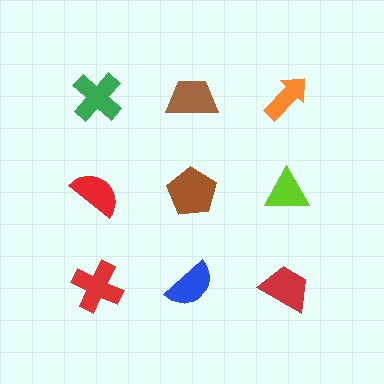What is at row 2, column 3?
A lime triangle.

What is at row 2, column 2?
A brown pentagon.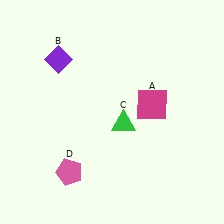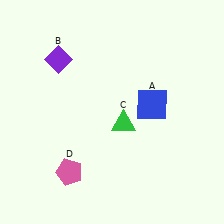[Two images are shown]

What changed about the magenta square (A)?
In Image 1, A is magenta. In Image 2, it changed to blue.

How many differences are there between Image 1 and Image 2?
There is 1 difference between the two images.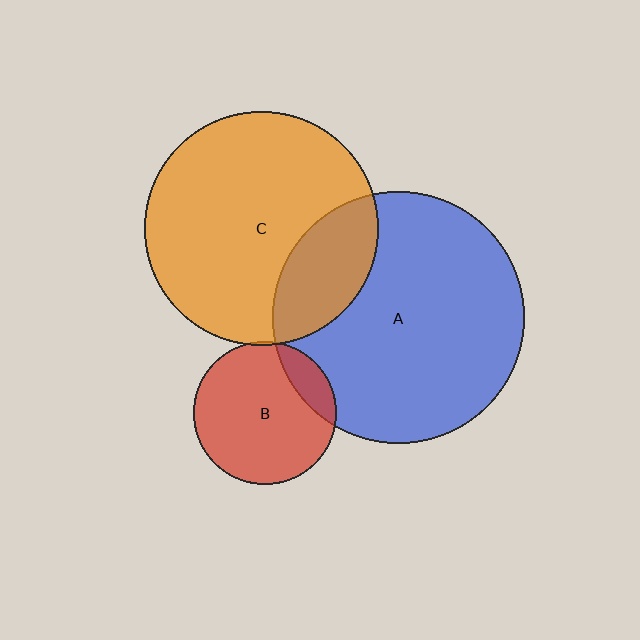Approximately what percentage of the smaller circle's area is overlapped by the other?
Approximately 25%.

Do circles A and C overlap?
Yes.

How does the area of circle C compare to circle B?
Approximately 2.7 times.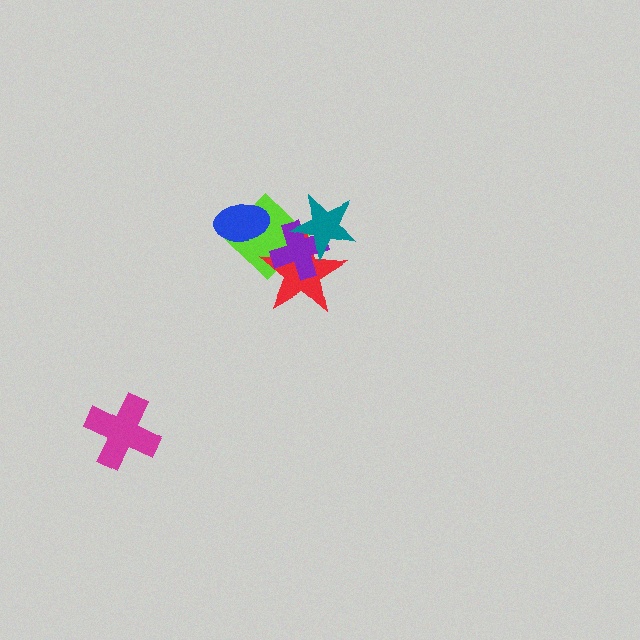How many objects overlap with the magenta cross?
0 objects overlap with the magenta cross.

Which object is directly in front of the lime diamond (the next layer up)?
The red star is directly in front of the lime diamond.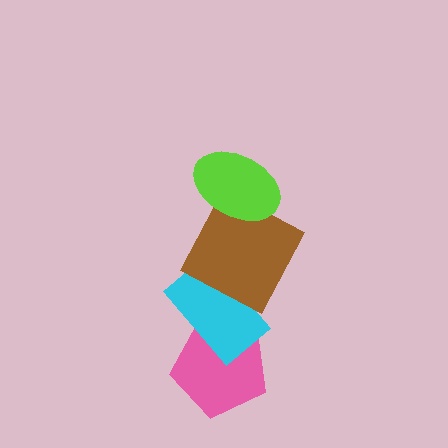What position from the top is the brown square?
The brown square is 2nd from the top.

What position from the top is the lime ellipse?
The lime ellipse is 1st from the top.